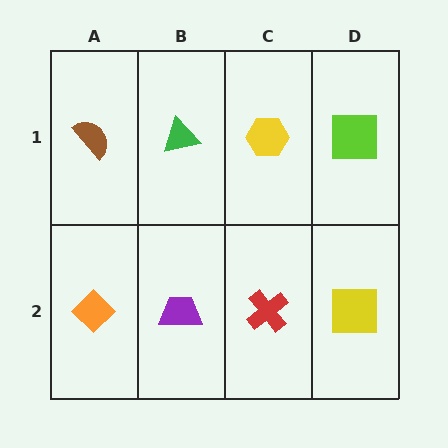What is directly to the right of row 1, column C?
A lime square.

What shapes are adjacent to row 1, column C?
A red cross (row 2, column C), a green triangle (row 1, column B), a lime square (row 1, column D).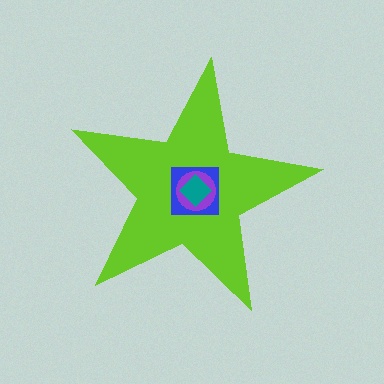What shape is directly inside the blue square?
The purple circle.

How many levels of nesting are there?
4.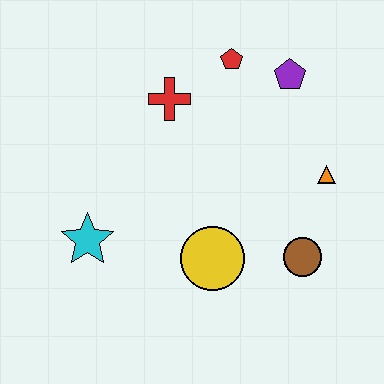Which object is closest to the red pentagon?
The purple pentagon is closest to the red pentagon.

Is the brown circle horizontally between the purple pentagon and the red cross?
No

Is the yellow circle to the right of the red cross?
Yes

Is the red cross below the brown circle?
No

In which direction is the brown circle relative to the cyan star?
The brown circle is to the right of the cyan star.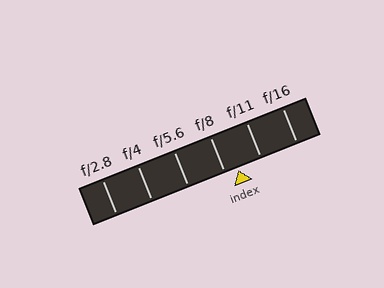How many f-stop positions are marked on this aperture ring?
There are 6 f-stop positions marked.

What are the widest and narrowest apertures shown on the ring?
The widest aperture shown is f/2.8 and the narrowest is f/16.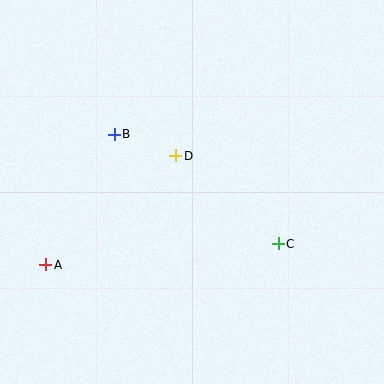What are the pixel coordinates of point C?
Point C is at (278, 243).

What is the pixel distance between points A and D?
The distance between A and D is 169 pixels.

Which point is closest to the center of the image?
Point D at (176, 156) is closest to the center.